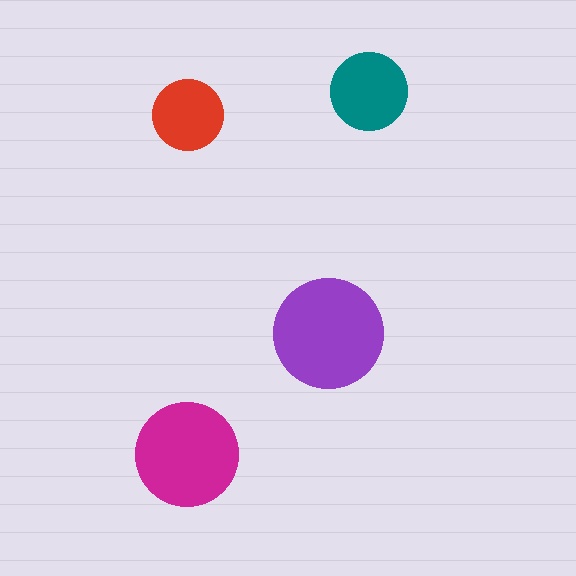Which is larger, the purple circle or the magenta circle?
The purple one.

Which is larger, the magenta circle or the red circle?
The magenta one.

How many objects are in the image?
There are 4 objects in the image.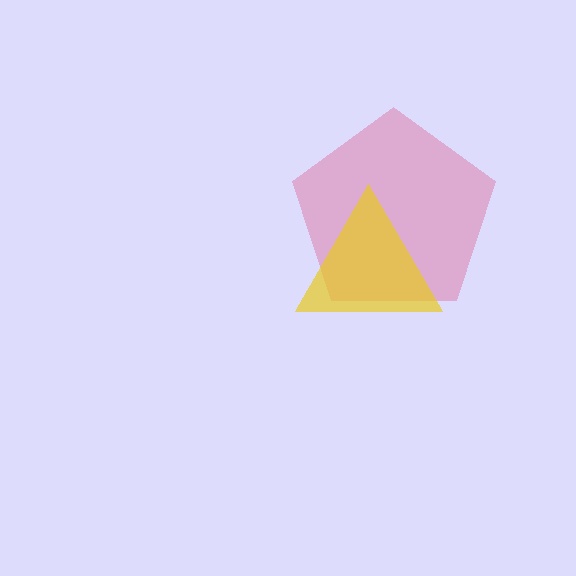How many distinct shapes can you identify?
There are 2 distinct shapes: a pink pentagon, a yellow triangle.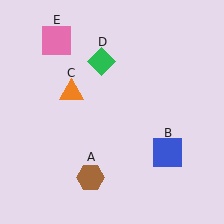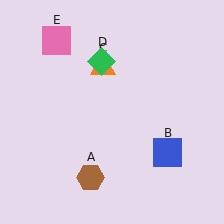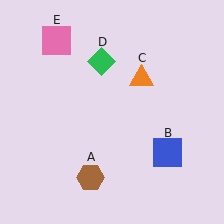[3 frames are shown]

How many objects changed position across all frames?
1 object changed position: orange triangle (object C).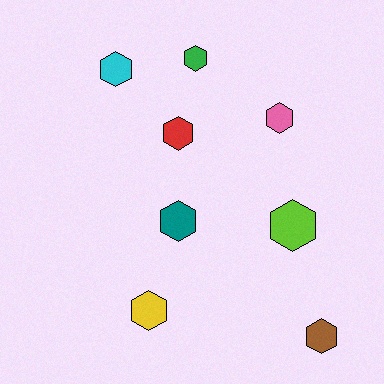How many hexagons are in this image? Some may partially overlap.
There are 8 hexagons.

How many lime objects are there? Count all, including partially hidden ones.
There is 1 lime object.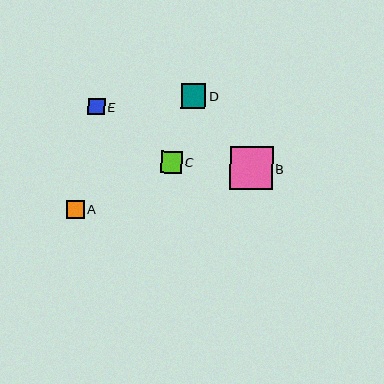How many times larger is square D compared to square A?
Square D is approximately 1.4 times the size of square A.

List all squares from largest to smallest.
From largest to smallest: B, D, C, A, E.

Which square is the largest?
Square B is the largest with a size of approximately 42 pixels.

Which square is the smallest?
Square E is the smallest with a size of approximately 16 pixels.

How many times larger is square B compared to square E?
Square B is approximately 2.6 times the size of square E.